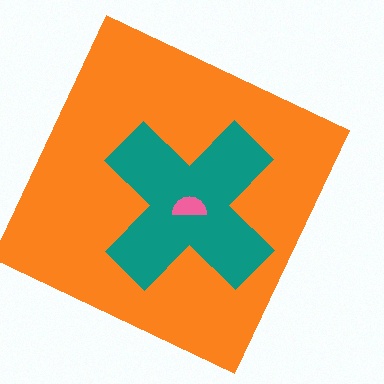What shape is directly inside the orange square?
The teal cross.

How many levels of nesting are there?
3.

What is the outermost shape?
The orange square.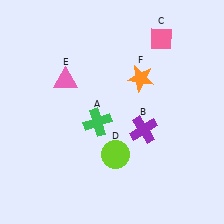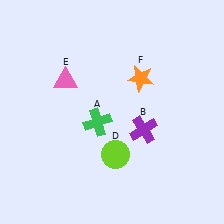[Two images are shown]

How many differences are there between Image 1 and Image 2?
There is 1 difference between the two images.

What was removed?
The pink diamond (C) was removed in Image 2.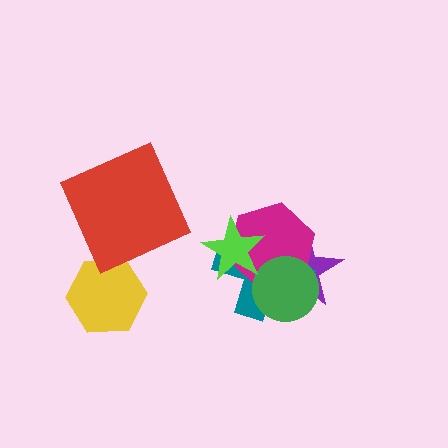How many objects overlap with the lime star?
2 objects overlap with the lime star.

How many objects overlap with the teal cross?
4 objects overlap with the teal cross.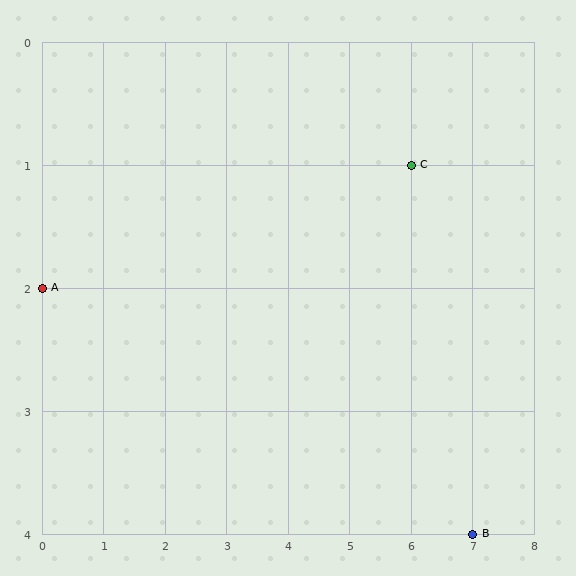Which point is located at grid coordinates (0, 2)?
Point A is at (0, 2).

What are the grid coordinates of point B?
Point B is at grid coordinates (7, 4).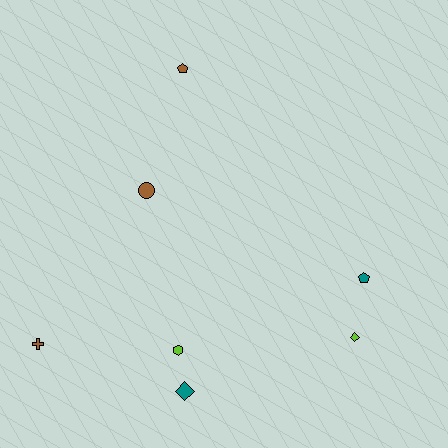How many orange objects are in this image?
There are no orange objects.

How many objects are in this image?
There are 7 objects.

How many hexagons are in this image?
There is 1 hexagon.